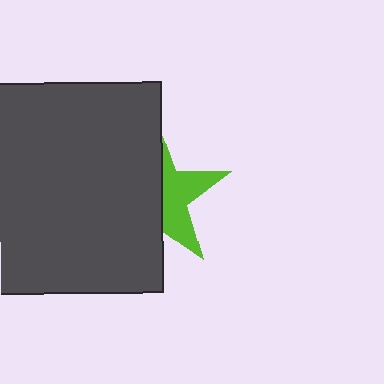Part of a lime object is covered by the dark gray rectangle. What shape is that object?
It is a star.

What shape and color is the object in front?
The object in front is a dark gray rectangle.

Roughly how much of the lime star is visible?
A small part of it is visible (roughly 41%).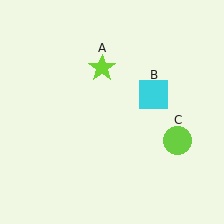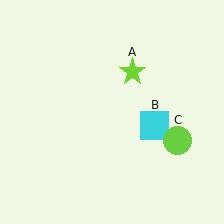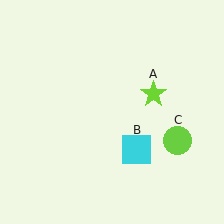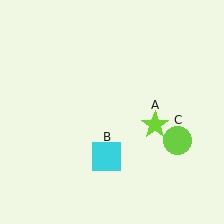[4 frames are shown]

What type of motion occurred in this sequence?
The lime star (object A), cyan square (object B) rotated clockwise around the center of the scene.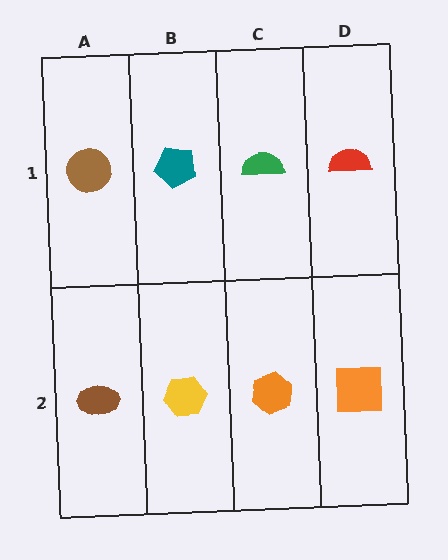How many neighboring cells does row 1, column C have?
3.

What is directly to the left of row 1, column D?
A green semicircle.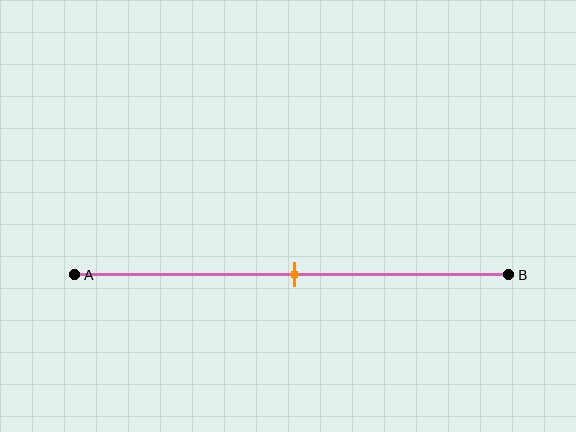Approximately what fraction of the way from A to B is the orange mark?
The orange mark is approximately 50% of the way from A to B.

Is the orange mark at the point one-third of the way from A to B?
No, the mark is at about 50% from A, not at the 33% one-third point.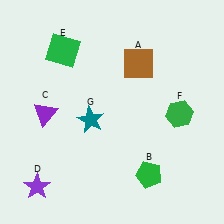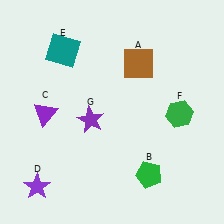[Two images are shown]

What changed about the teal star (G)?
In Image 1, G is teal. In Image 2, it changed to purple.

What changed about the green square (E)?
In Image 1, E is green. In Image 2, it changed to teal.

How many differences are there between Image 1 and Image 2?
There are 2 differences between the two images.